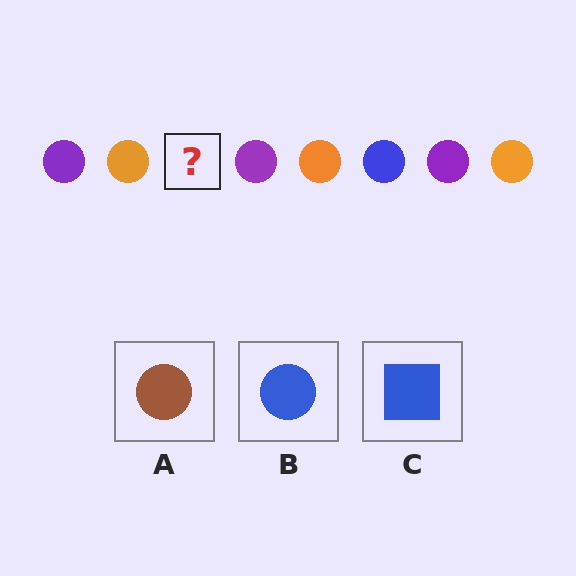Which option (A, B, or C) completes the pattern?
B.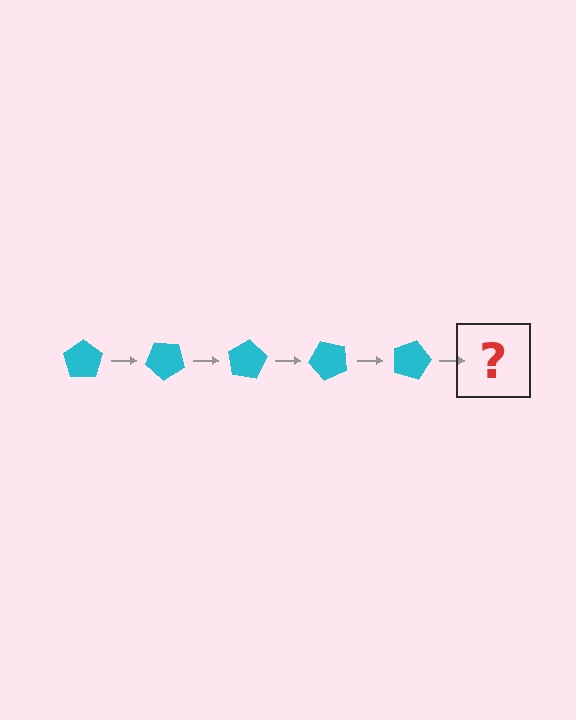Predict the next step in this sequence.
The next step is a cyan pentagon rotated 200 degrees.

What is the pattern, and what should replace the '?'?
The pattern is that the pentagon rotates 40 degrees each step. The '?' should be a cyan pentagon rotated 200 degrees.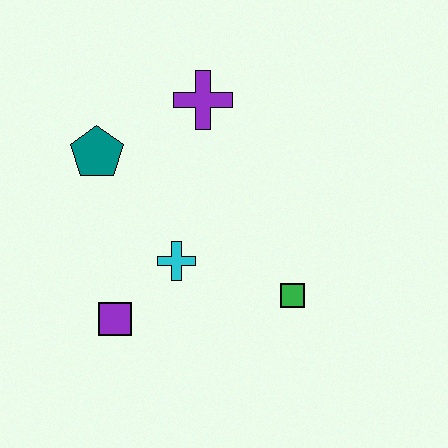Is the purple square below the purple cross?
Yes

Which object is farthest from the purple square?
The purple cross is farthest from the purple square.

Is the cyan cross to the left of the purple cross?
Yes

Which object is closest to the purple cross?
The teal pentagon is closest to the purple cross.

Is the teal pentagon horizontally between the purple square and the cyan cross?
No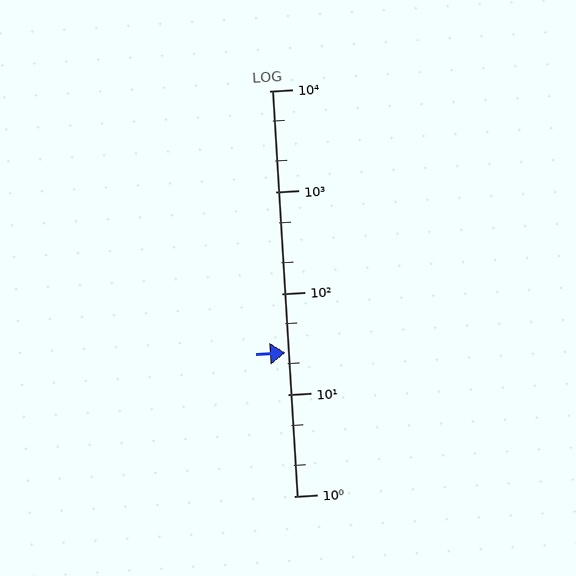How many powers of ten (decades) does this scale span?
The scale spans 4 decades, from 1 to 10000.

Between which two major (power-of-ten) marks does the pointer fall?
The pointer is between 10 and 100.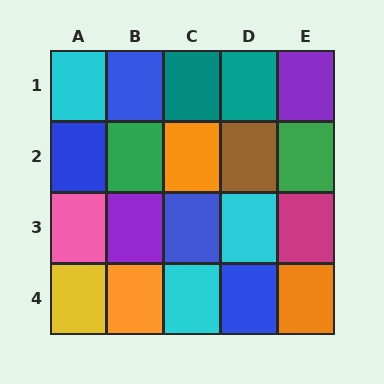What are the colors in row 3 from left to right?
Pink, purple, blue, cyan, magenta.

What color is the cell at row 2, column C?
Orange.